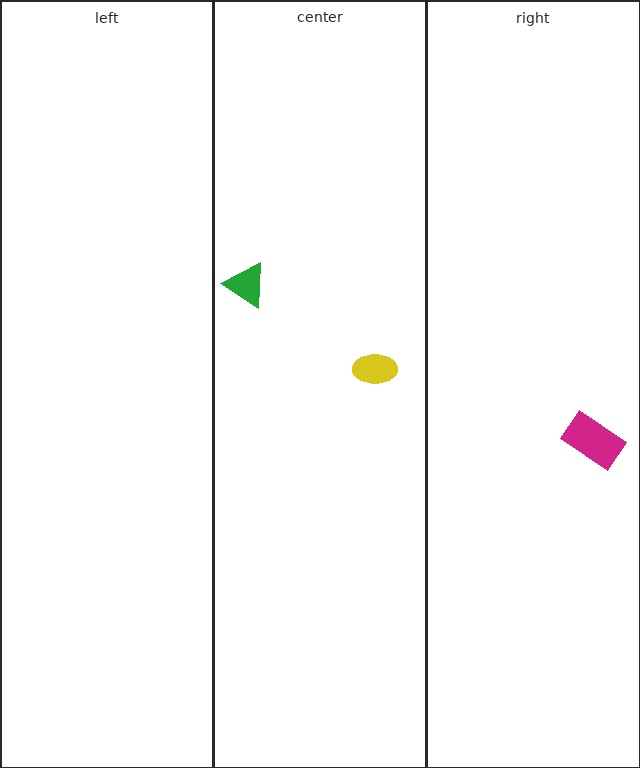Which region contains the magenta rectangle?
The right region.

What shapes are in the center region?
The green triangle, the yellow ellipse.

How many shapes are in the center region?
2.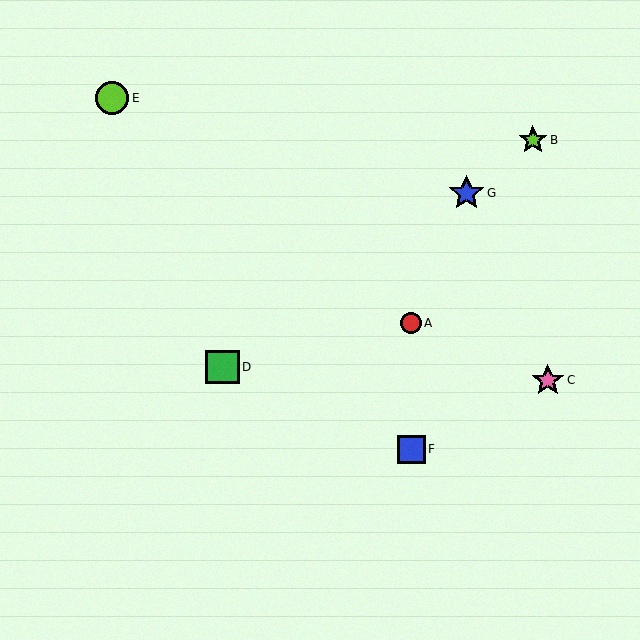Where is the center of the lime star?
The center of the lime star is at (533, 140).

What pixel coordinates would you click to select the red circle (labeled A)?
Click at (411, 323) to select the red circle A.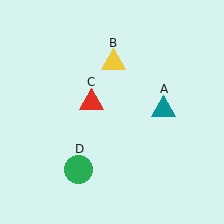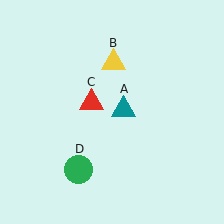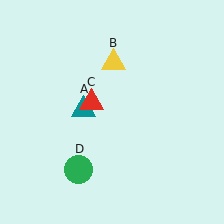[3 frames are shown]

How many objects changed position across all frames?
1 object changed position: teal triangle (object A).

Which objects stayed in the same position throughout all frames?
Yellow triangle (object B) and red triangle (object C) and green circle (object D) remained stationary.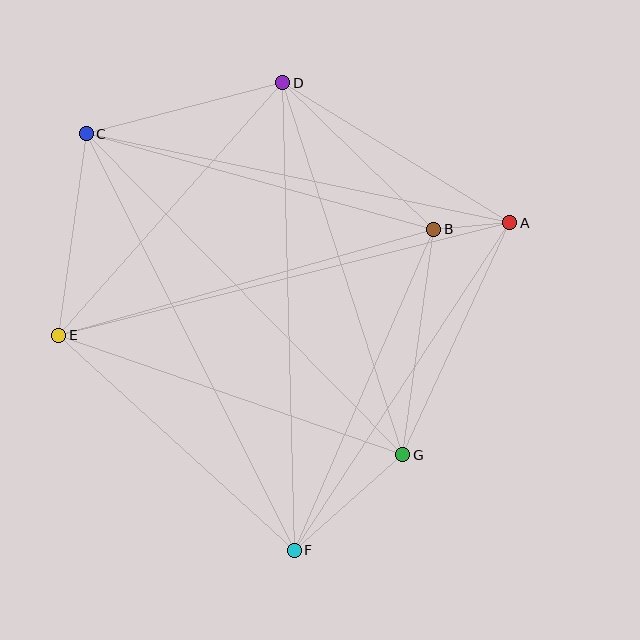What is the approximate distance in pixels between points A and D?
The distance between A and D is approximately 267 pixels.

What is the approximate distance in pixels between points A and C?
The distance between A and C is approximately 433 pixels.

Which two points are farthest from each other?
Points D and F are farthest from each other.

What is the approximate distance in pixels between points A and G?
The distance between A and G is approximately 256 pixels.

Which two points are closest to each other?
Points A and B are closest to each other.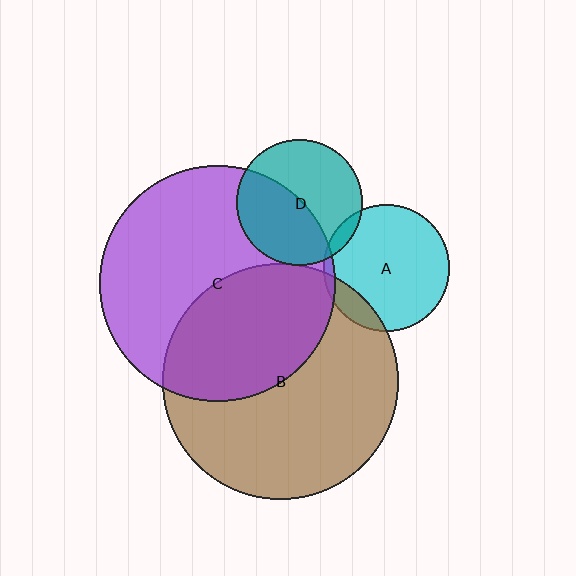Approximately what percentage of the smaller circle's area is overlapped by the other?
Approximately 45%.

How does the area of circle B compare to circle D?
Approximately 3.5 times.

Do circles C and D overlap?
Yes.